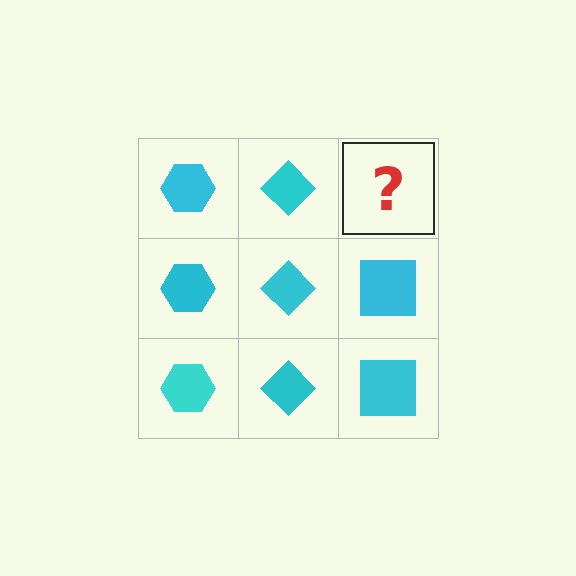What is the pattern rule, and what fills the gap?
The rule is that each column has a consistent shape. The gap should be filled with a cyan square.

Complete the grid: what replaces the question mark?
The question mark should be replaced with a cyan square.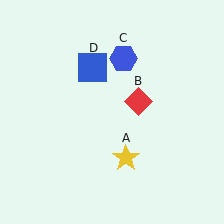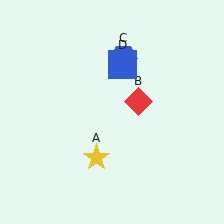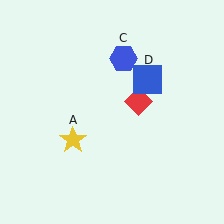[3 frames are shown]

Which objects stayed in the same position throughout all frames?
Red diamond (object B) and blue hexagon (object C) remained stationary.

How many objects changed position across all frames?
2 objects changed position: yellow star (object A), blue square (object D).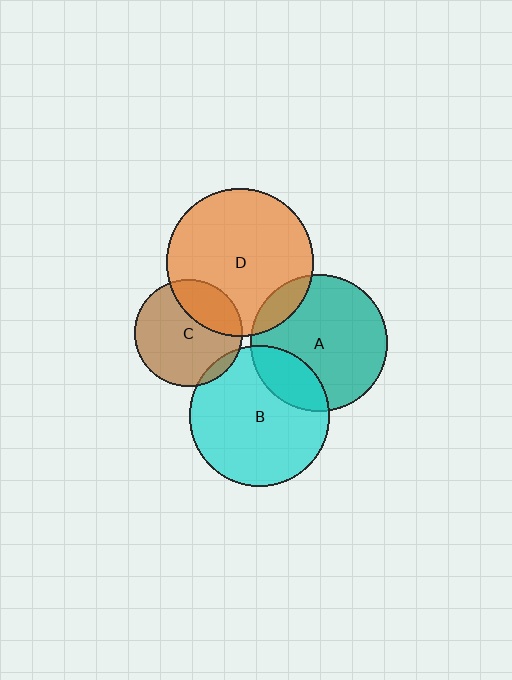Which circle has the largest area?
Circle D (orange).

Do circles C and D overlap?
Yes.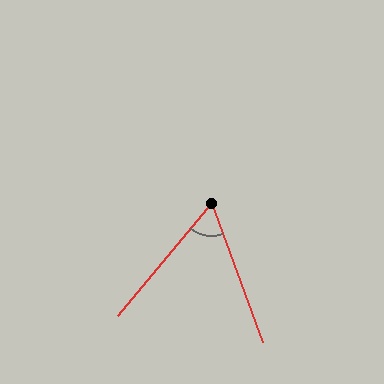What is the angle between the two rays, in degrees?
Approximately 60 degrees.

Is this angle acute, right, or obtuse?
It is acute.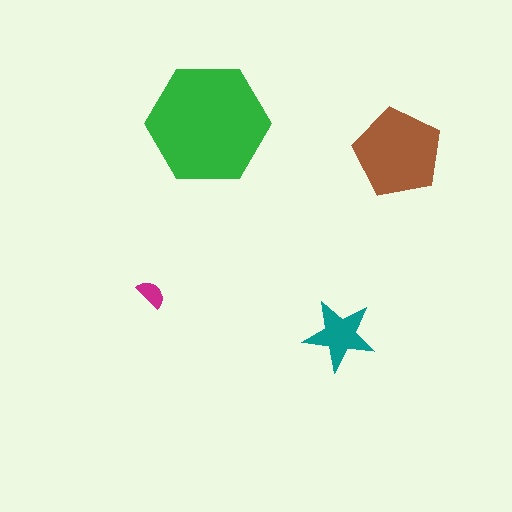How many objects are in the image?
There are 4 objects in the image.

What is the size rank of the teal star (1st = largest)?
3rd.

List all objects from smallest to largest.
The magenta semicircle, the teal star, the brown pentagon, the green hexagon.